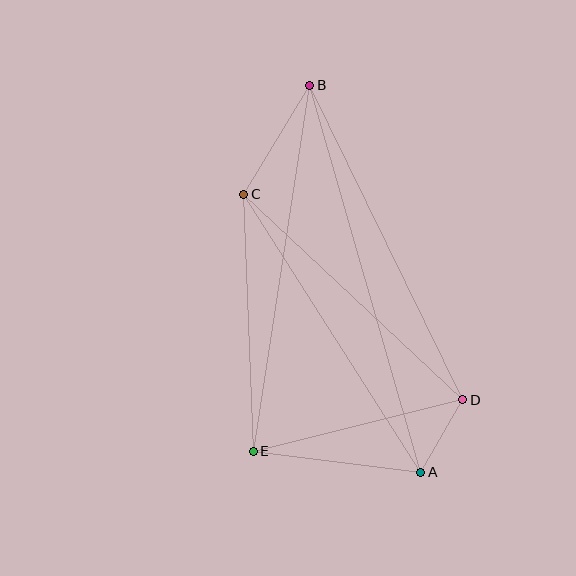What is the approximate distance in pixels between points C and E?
The distance between C and E is approximately 257 pixels.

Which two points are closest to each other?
Points A and D are closest to each other.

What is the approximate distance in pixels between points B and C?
The distance between B and C is approximately 128 pixels.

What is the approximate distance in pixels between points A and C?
The distance between A and C is approximately 330 pixels.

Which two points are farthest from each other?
Points A and B are farthest from each other.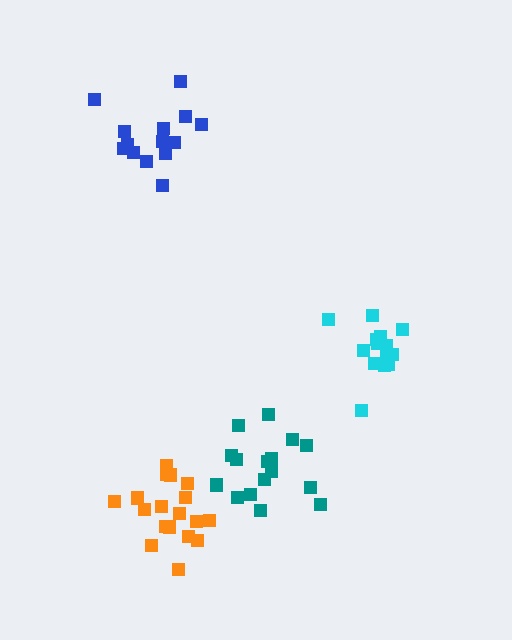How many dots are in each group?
Group 1: 15 dots, Group 2: 14 dots, Group 3: 16 dots, Group 4: 18 dots (63 total).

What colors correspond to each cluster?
The clusters are colored: cyan, blue, teal, orange.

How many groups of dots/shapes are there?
There are 4 groups.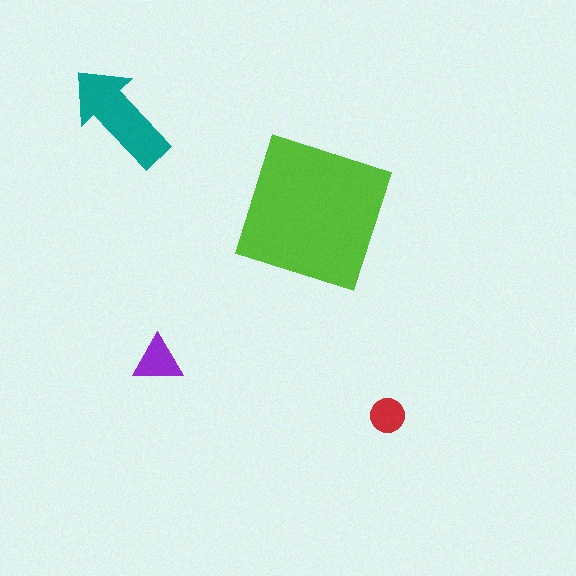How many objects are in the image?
There are 4 objects in the image.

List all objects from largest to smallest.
The lime square, the teal arrow, the purple triangle, the red circle.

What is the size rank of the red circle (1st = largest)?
4th.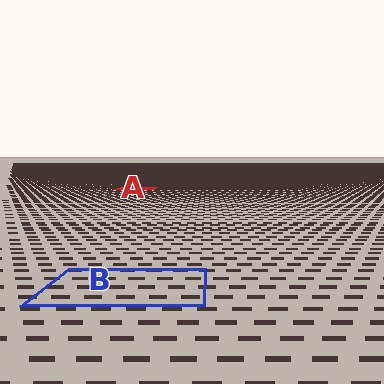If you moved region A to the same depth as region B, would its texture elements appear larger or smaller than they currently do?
They would appear larger. At a closer depth, the same texture elements are projected at a bigger on-screen size.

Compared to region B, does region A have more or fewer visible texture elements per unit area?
Region A has more texture elements per unit area — they are packed more densely because it is farther away.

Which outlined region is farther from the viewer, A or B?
Region A is farther from the viewer — the texture elements inside it appear smaller and more densely packed.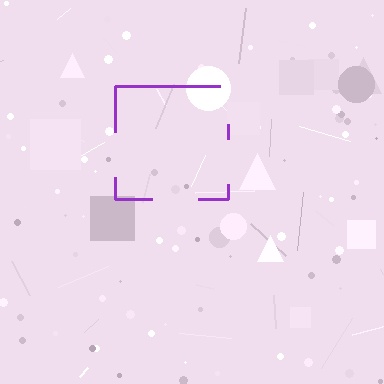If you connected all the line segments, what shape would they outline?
They would outline a square.